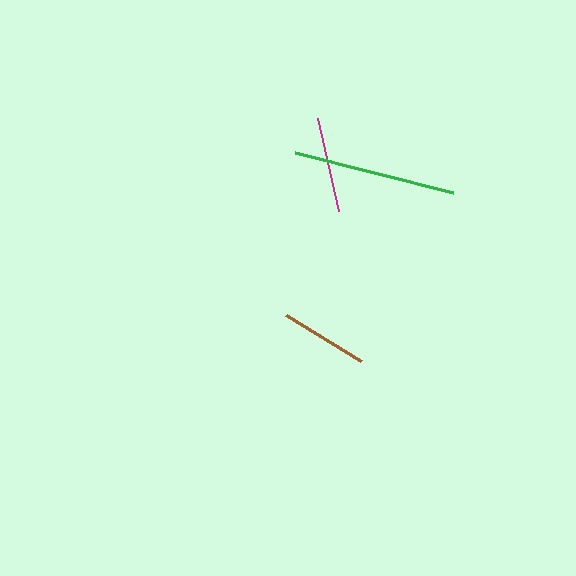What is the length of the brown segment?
The brown segment is approximately 88 pixels long.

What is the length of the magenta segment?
The magenta segment is approximately 95 pixels long.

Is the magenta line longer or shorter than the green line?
The green line is longer than the magenta line.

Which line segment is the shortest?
The brown line is the shortest at approximately 88 pixels.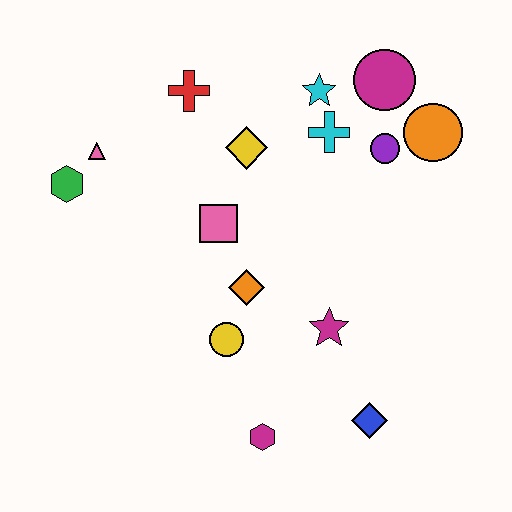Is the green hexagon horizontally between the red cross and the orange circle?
No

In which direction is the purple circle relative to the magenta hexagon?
The purple circle is above the magenta hexagon.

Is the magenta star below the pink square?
Yes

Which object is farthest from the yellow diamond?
The blue diamond is farthest from the yellow diamond.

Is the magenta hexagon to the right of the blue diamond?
No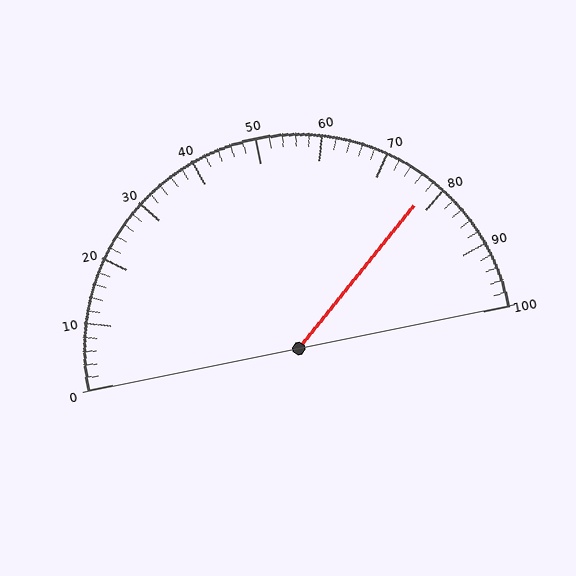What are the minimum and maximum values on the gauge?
The gauge ranges from 0 to 100.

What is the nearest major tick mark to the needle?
The nearest major tick mark is 80.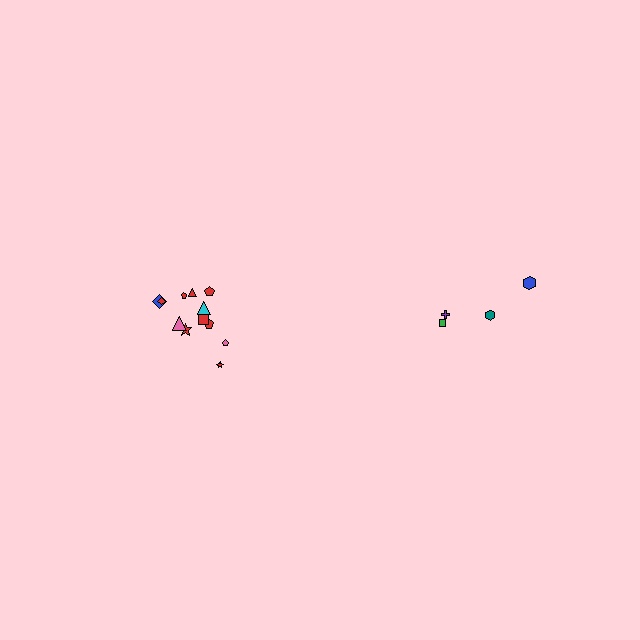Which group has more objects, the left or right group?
The left group.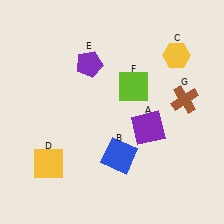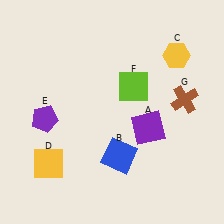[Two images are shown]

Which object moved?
The purple pentagon (E) moved down.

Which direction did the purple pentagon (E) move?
The purple pentagon (E) moved down.